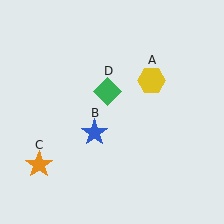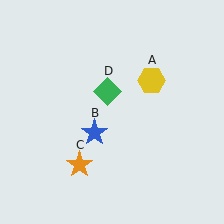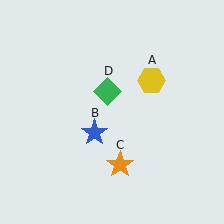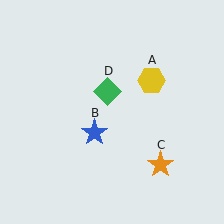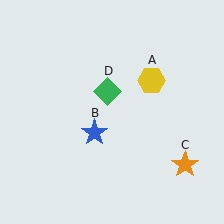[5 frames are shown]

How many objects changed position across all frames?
1 object changed position: orange star (object C).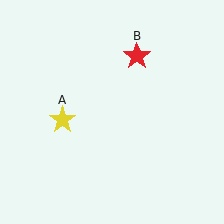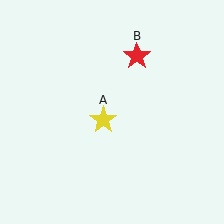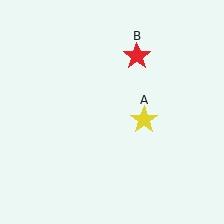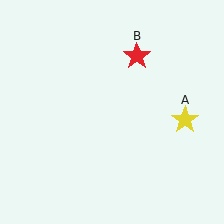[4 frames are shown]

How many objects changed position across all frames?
1 object changed position: yellow star (object A).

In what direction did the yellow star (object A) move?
The yellow star (object A) moved right.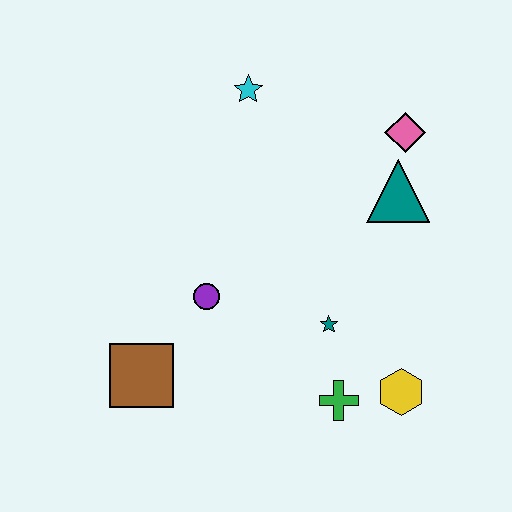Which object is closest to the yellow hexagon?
The green cross is closest to the yellow hexagon.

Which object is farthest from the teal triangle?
The brown square is farthest from the teal triangle.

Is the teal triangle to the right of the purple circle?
Yes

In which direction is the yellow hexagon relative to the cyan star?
The yellow hexagon is below the cyan star.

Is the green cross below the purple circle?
Yes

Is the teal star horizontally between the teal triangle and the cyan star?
Yes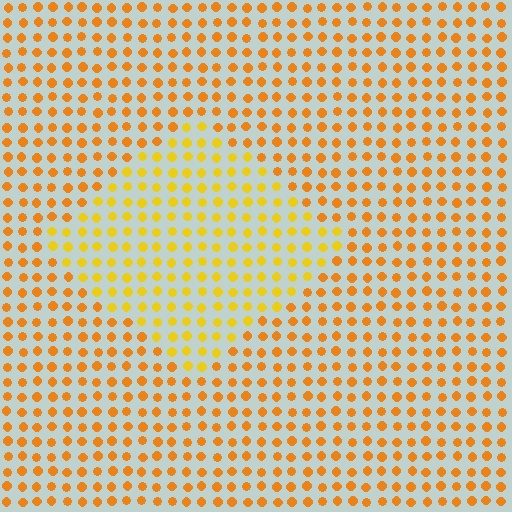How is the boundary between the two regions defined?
The boundary is defined purely by a slight shift in hue (about 21 degrees). Spacing, size, and orientation are identical on both sides.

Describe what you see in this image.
The image is filled with small orange elements in a uniform arrangement. A diamond-shaped region is visible where the elements are tinted to a slightly different hue, forming a subtle color boundary.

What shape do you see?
I see a diamond.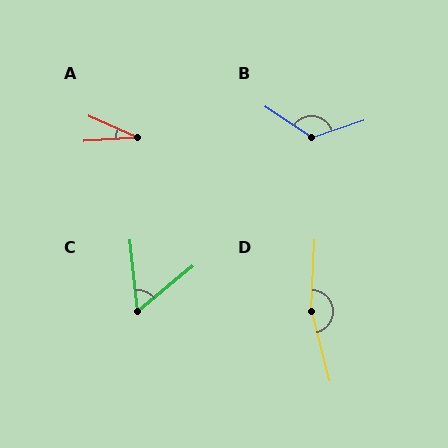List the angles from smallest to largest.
A (28°), C (57°), B (127°), D (163°).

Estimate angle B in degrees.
Approximately 127 degrees.